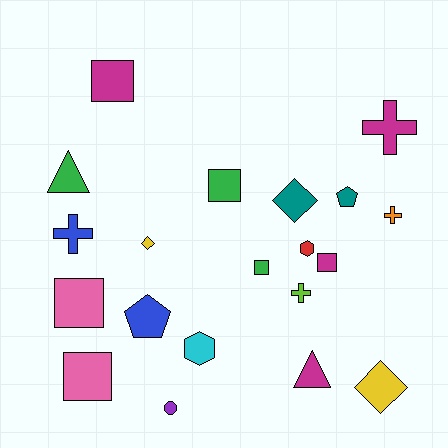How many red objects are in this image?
There is 1 red object.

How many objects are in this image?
There are 20 objects.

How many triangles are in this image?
There are 2 triangles.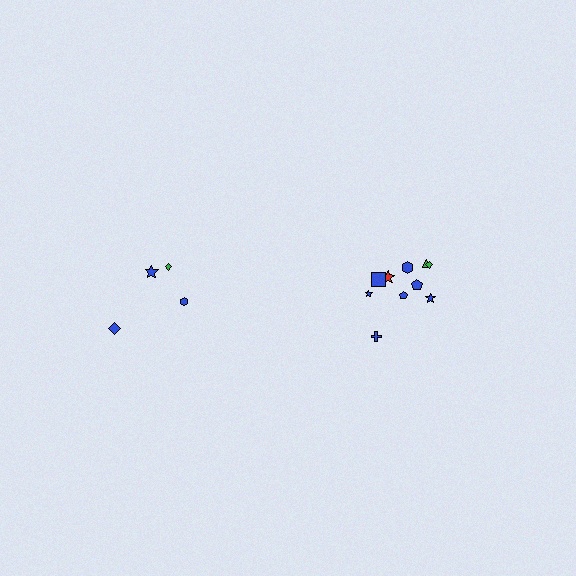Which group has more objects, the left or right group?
The right group.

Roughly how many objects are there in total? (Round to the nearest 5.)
Roughly 15 objects in total.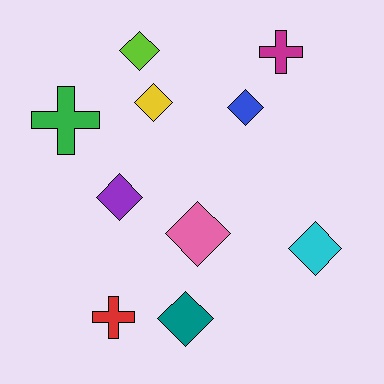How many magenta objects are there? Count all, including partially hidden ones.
There is 1 magenta object.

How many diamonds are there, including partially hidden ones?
There are 7 diamonds.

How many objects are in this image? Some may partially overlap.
There are 10 objects.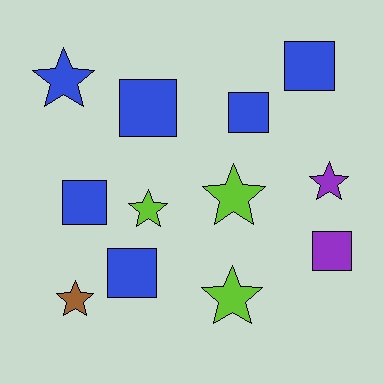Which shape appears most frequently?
Square, with 6 objects.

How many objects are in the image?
There are 12 objects.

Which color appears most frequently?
Blue, with 6 objects.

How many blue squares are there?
There are 5 blue squares.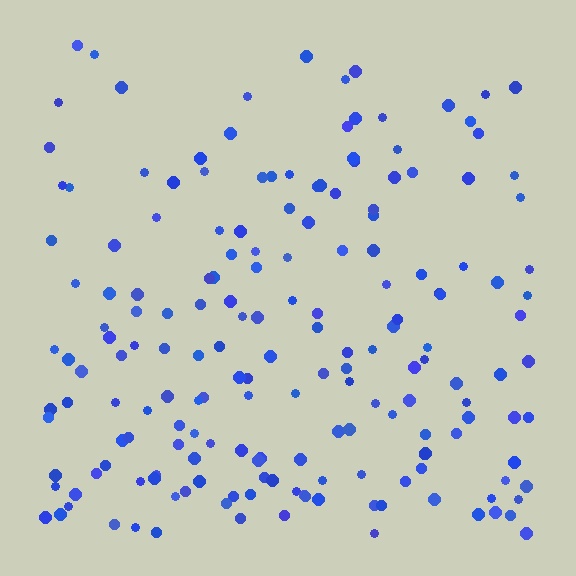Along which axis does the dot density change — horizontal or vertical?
Vertical.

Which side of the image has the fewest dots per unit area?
The top.